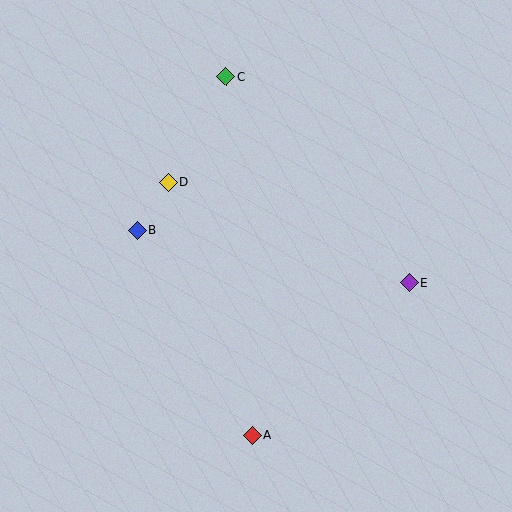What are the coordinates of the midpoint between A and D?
The midpoint between A and D is at (210, 309).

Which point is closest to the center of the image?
Point D at (169, 182) is closest to the center.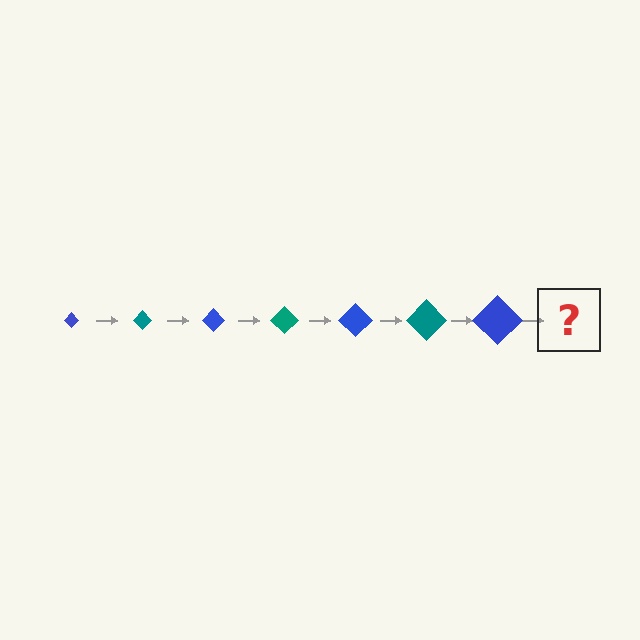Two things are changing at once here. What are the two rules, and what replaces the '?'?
The two rules are that the diamond grows larger each step and the color cycles through blue and teal. The '?' should be a teal diamond, larger than the previous one.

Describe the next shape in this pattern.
It should be a teal diamond, larger than the previous one.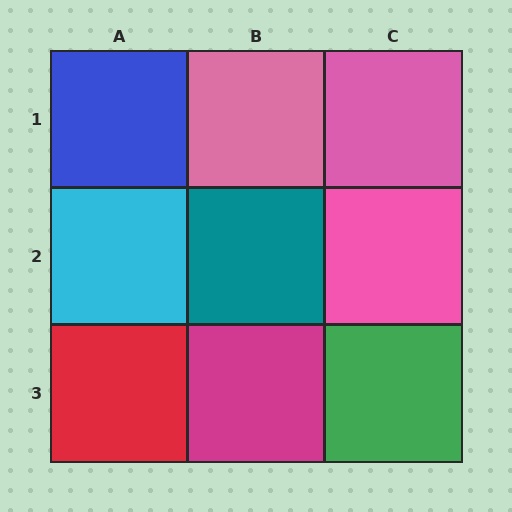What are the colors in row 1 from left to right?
Blue, pink, pink.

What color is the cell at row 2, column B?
Teal.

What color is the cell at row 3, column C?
Green.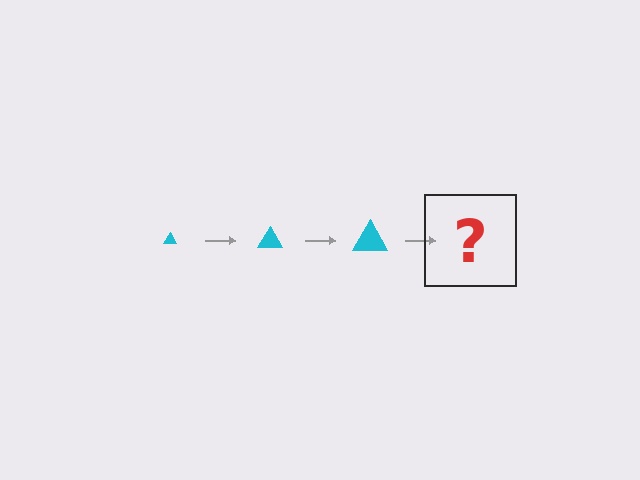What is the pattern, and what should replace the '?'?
The pattern is that the triangle gets progressively larger each step. The '?' should be a cyan triangle, larger than the previous one.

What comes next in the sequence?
The next element should be a cyan triangle, larger than the previous one.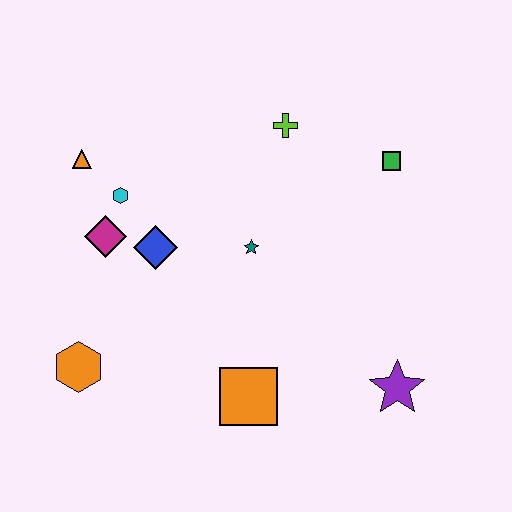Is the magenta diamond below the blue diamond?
No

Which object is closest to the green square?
The lime cross is closest to the green square.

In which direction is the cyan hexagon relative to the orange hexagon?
The cyan hexagon is above the orange hexagon.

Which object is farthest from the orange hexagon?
The green square is farthest from the orange hexagon.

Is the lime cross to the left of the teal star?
No